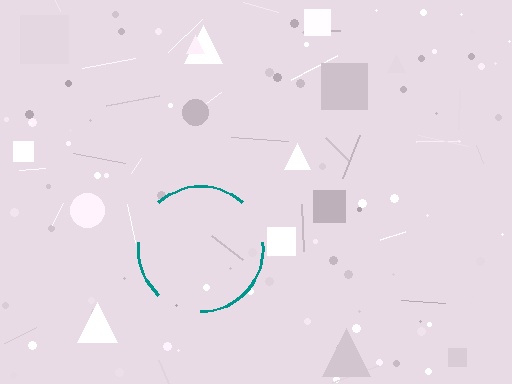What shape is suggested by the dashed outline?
The dashed outline suggests a circle.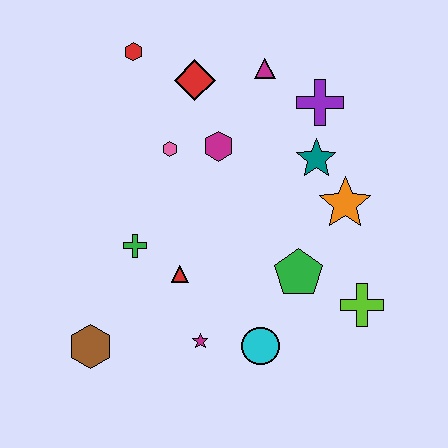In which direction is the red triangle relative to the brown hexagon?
The red triangle is to the right of the brown hexagon.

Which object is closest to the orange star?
The teal star is closest to the orange star.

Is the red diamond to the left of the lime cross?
Yes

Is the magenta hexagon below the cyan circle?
No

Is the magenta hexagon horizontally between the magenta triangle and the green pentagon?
No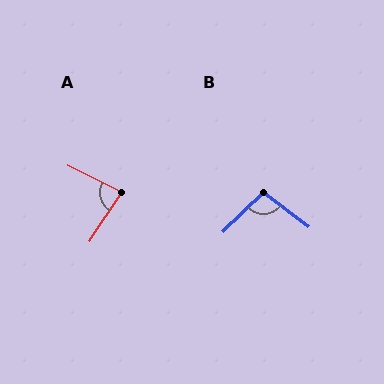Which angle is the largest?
B, at approximately 98 degrees.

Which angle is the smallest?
A, at approximately 83 degrees.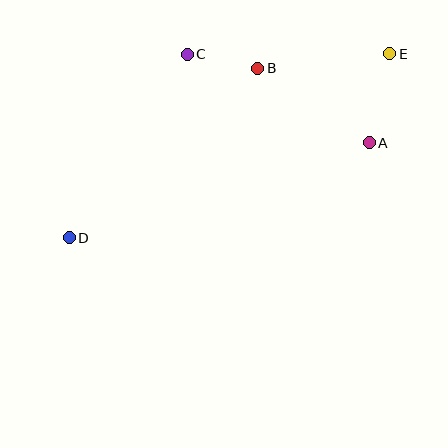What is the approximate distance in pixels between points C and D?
The distance between C and D is approximately 218 pixels.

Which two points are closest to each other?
Points B and C are closest to each other.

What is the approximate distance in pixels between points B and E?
The distance between B and E is approximately 133 pixels.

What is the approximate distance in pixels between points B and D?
The distance between B and D is approximately 254 pixels.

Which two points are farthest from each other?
Points D and E are farthest from each other.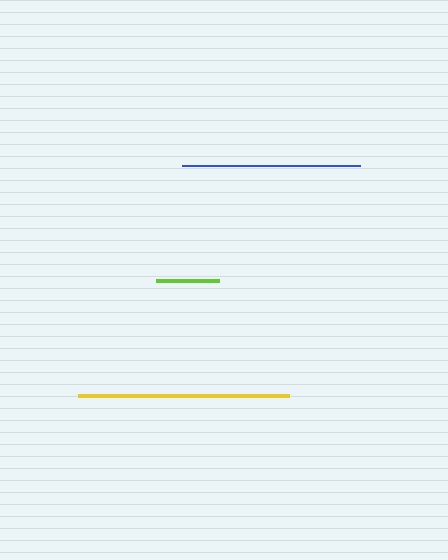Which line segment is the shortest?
The lime line is the shortest at approximately 62 pixels.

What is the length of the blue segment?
The blue segment is approximately 178 pixels long.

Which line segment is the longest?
The yellow line is the longest at approximately 212 pixels.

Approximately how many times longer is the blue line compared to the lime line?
The blue line is approximately 2.8 times the length of the lime line.